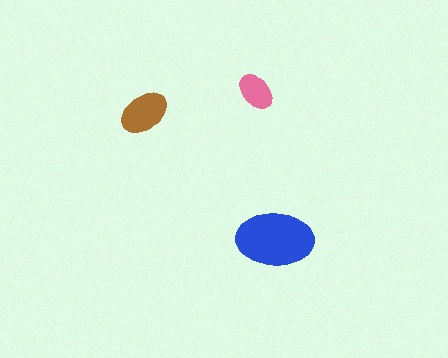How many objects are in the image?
There are 3 objects in the image.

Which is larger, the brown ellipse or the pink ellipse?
The brown one.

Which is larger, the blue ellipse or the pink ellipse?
The blue one.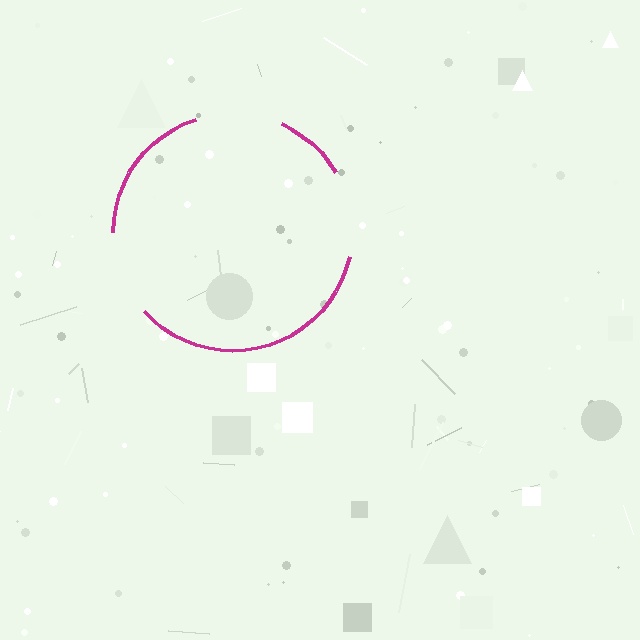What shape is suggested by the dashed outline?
The dashed outline suggests a circle.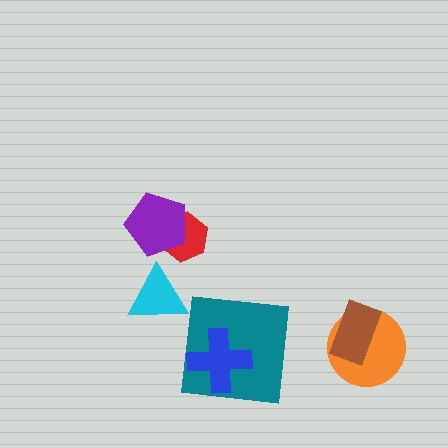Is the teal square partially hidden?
Yes, it is partially covered by another shape.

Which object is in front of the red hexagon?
The purple pentagon is in front of the red hexagon.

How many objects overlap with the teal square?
1 object overlaps with the teal square.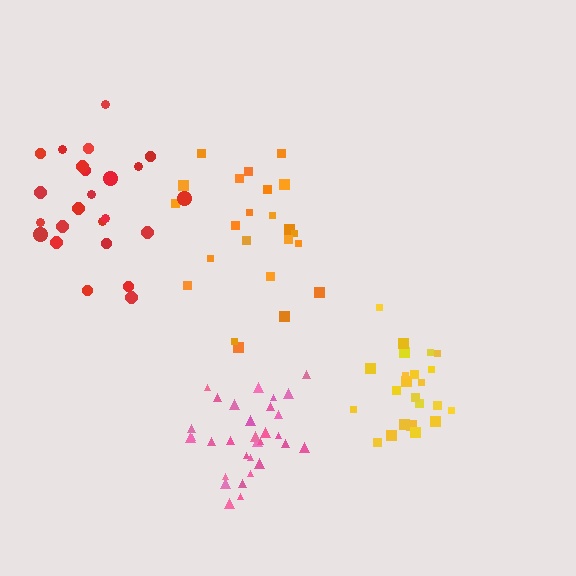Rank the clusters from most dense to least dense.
pink, yellow, red, orange.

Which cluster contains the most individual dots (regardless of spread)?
Pink (32).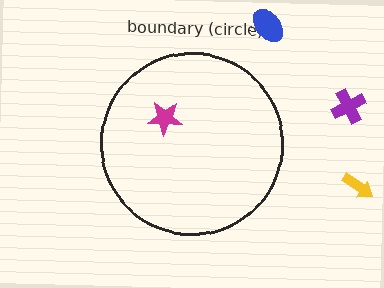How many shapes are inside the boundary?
1 inside, 3 outside.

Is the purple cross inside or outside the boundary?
Outside.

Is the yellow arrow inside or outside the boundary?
Outside.